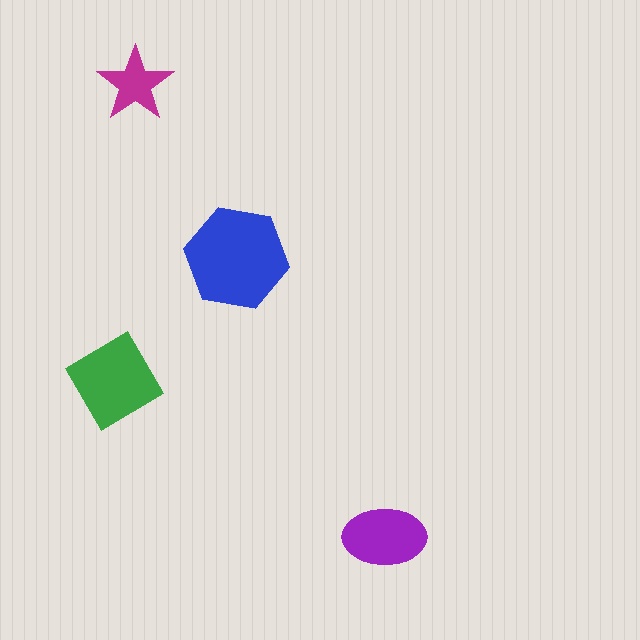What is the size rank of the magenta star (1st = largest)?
4th.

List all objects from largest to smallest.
The blue hexagon, the green diamond, the purple ellipse, the magenta star.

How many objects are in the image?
There are 4 objects in the image.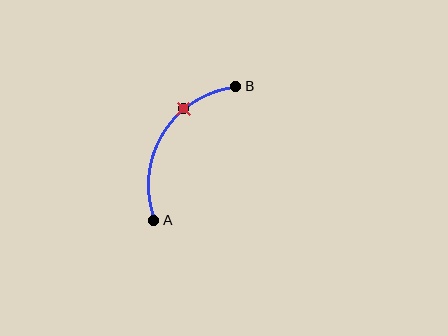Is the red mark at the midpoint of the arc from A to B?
No. The red mark lies on the arc but is closer to endpoint B. The arc midpoint would be at the point on the curve equidistant along the arc from both A and B.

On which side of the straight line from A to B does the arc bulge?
The arc bulges to the left of the straight line connecting A and B.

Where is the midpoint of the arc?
The arc midpoint is the point on the curve farthest from the straight line joining A and B. It sits to the left of that line.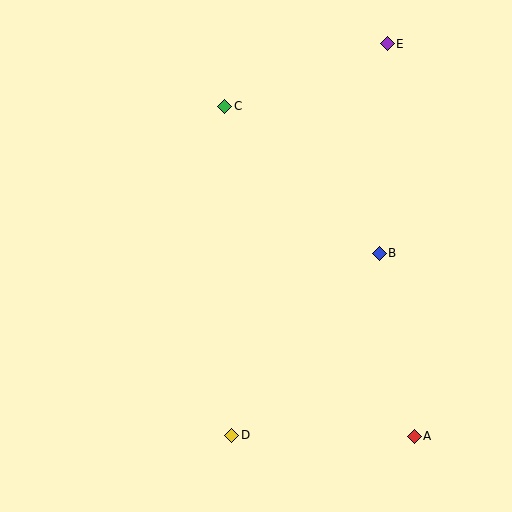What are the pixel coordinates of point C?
Point C is at (225, 106).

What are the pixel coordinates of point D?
Point D is at (232, 435).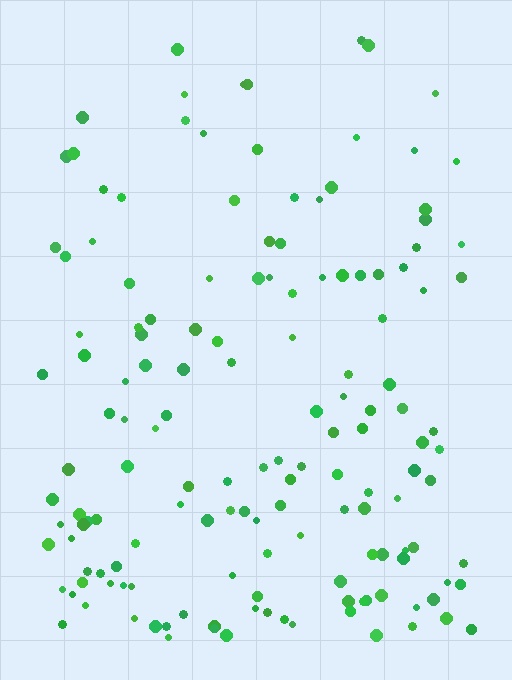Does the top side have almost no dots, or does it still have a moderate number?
Still a moderate number, just noticeably fewer than the bottom.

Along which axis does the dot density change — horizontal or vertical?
Vertical.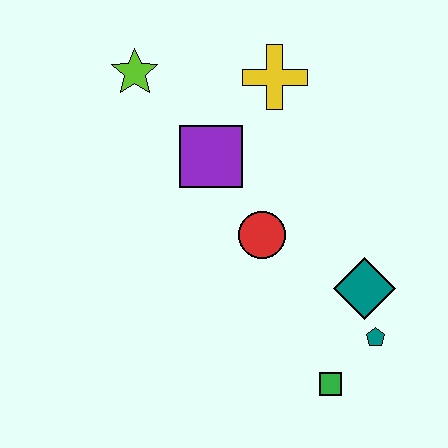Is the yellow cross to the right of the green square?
No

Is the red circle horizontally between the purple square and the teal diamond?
Yes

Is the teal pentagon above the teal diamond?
No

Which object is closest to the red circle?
The purple square is closest to the red circle.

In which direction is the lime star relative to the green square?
The lime star is above the green square.